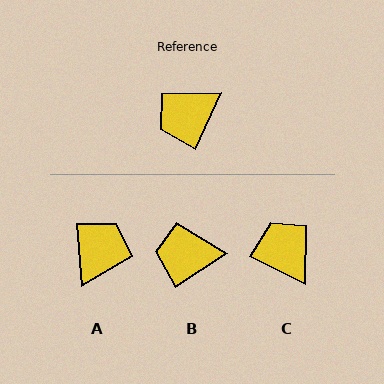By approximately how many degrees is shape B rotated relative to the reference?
Approximately 33 degrees clockwise.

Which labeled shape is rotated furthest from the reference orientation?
A, about 151 degrees away.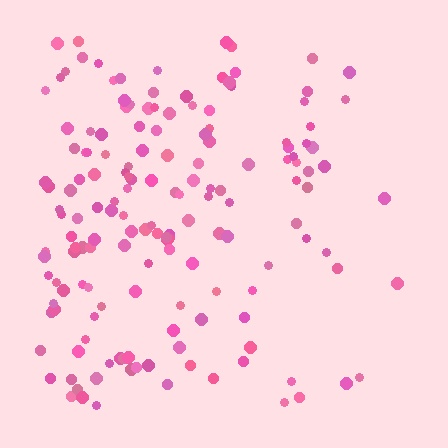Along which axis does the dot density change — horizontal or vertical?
Horizontal.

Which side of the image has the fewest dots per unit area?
The right.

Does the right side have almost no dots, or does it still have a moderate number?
Still a moderate number, just noticeably fewer than the left.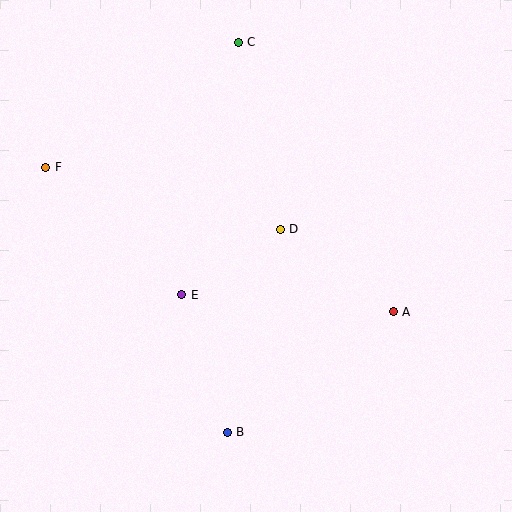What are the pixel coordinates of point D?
Point D is at (280, 229).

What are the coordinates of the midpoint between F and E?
The midpoint between F and E is at (114, 231).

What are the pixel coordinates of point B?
Point B is at (227, 432).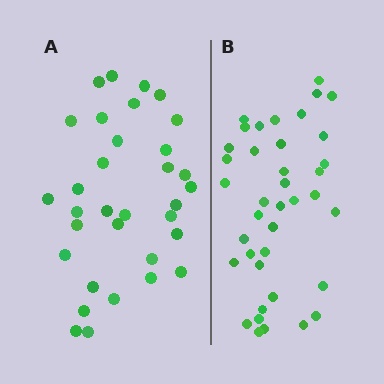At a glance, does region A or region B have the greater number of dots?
Region B (the right region) has more dots.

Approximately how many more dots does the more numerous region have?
Region B has about 6 more dots than region A.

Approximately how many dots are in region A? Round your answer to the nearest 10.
About 30 dots. (The exact count is 33, which rounds to 30.)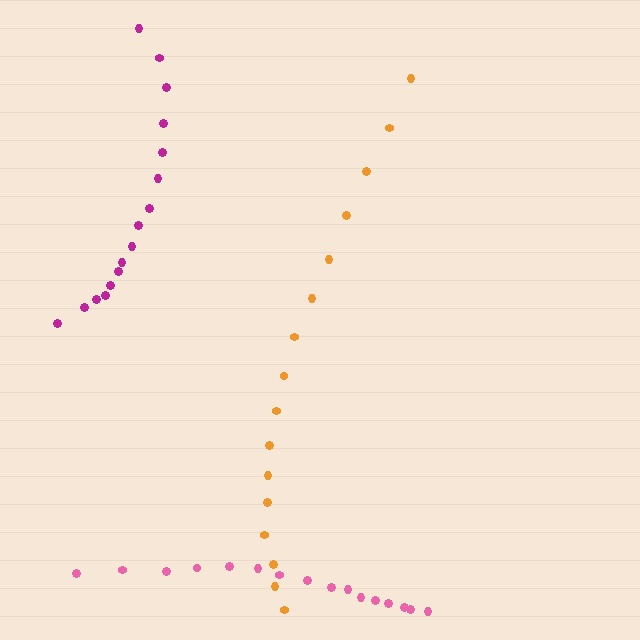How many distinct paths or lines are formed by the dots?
There are 3 distinct paths.